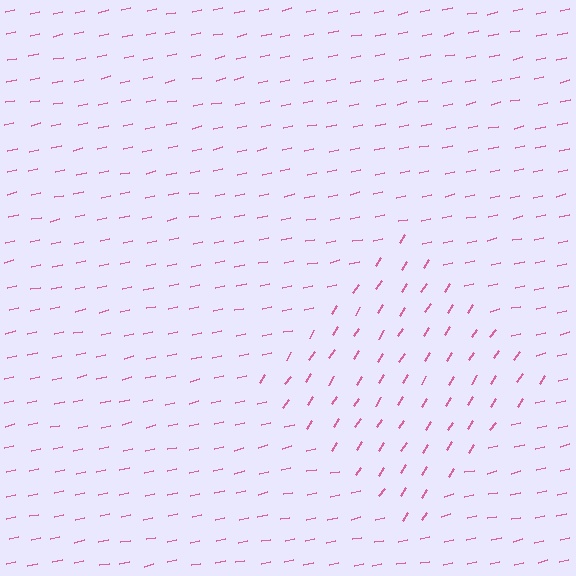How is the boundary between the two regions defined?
The boundary is defined purely by a change in line orientation (approximately 45 degrees difference). All lines are the same color and thickness.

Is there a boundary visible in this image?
Yes, there is a texture boundary formed by a change in line orientation.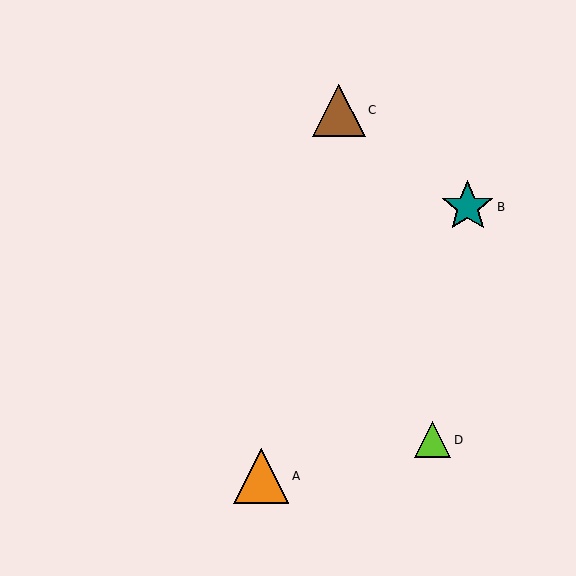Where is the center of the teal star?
The center of the teal star is at (468, 207).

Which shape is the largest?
The orange triangle (labeled A) is the largest.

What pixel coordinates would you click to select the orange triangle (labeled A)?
Click at (261, 476) to select the orange triangle A.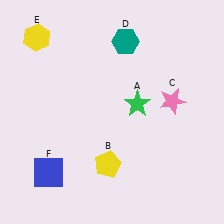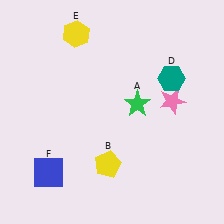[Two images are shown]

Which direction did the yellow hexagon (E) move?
The yellow hexagon (E) moved right.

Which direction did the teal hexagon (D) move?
The teal hexagon (D) moved right.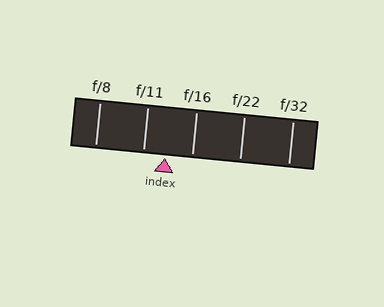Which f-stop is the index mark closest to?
The index mark is closest to f/11.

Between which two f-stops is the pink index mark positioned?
The index mark is between f/11 and f/16.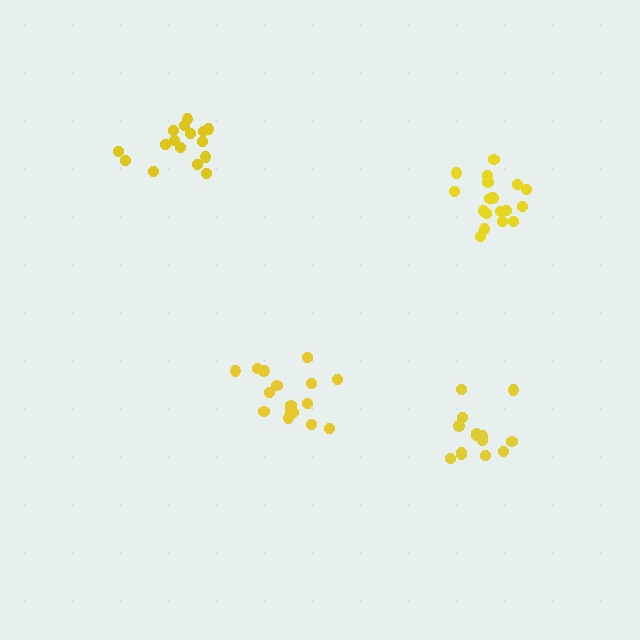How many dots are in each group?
Group 1: 16 dots, Group 2: 16 dots, Group 3: 19 dots, Group 4: 14 dots (65 total).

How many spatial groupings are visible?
There are 4 spatial groupings.